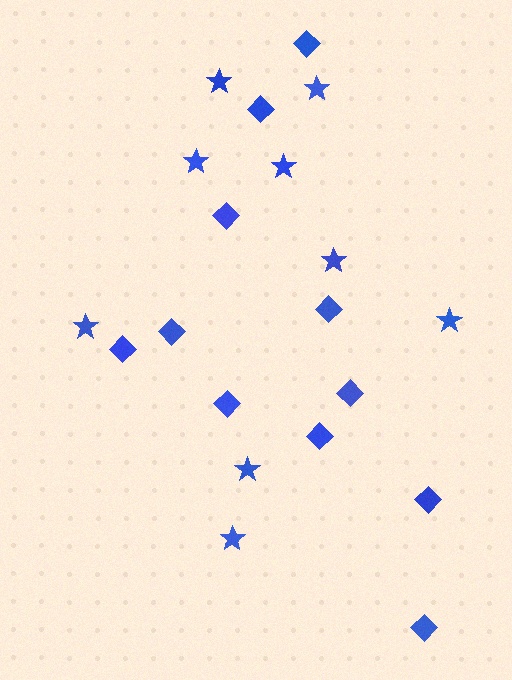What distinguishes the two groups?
There are 2 groups: one group of stars (9) and one group of diamonds (11).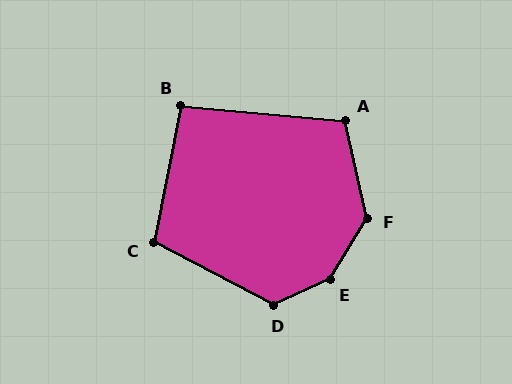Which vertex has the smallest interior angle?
B, at approximately 96 degrees.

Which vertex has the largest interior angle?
E, at approximately 146 degrees.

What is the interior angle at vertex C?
Approximately 106 degrees (obtuse).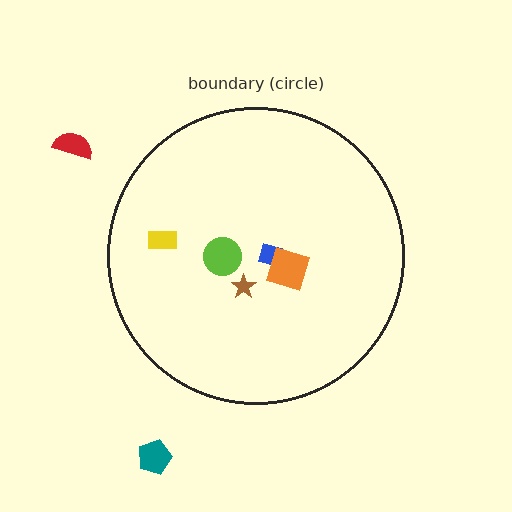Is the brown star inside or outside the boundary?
Inside.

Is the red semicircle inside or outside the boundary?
Outside.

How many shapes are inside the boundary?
5 inside, 2 outside.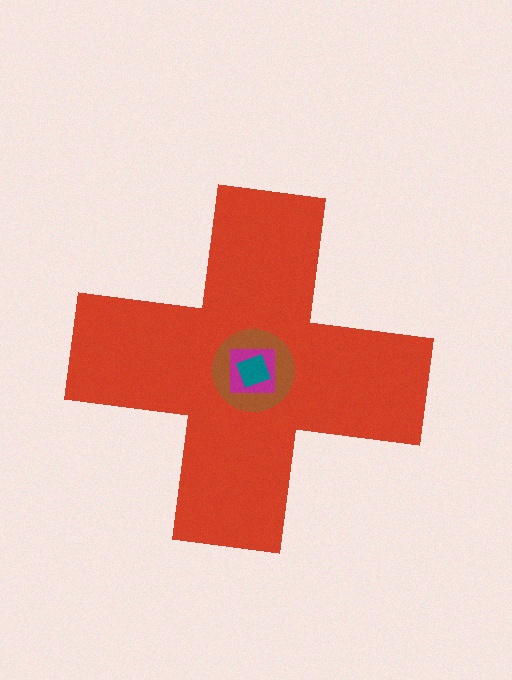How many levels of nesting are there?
4.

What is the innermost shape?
The teal diamond.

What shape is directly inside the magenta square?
The teal diamond.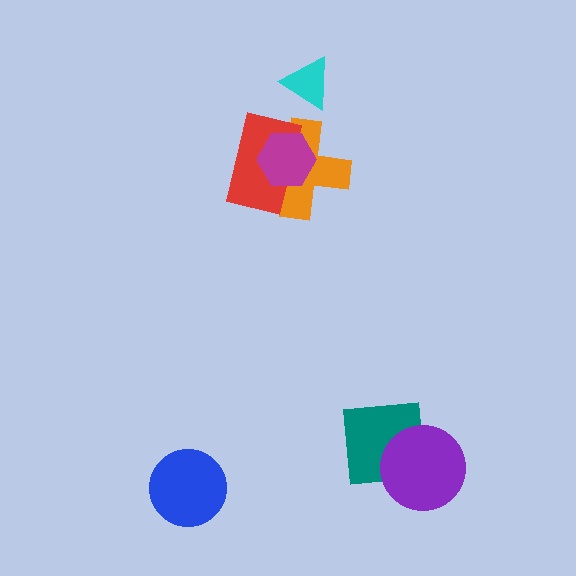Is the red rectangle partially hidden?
Yes, it is partially covered by another shape.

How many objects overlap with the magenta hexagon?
2 objects overlap with the magenta hexagon.